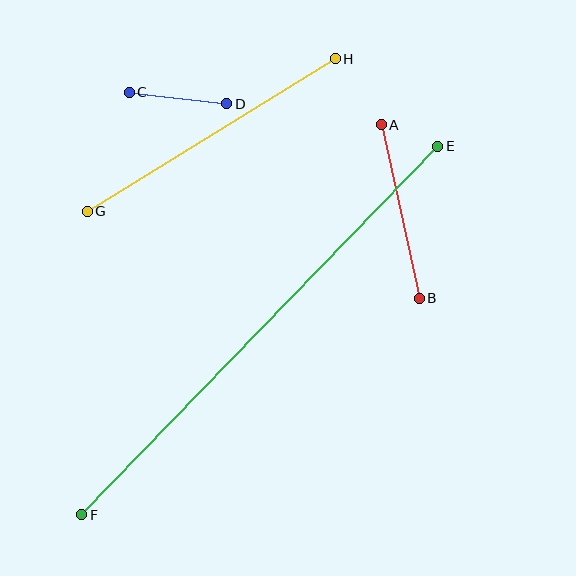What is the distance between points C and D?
The distance is approximately 99 pixels.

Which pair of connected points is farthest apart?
Points E and F are farthest apart.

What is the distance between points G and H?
The distance is approximately 291 pixels.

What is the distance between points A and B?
The distance is approximately 178 pixels.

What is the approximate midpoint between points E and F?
The midpoint is at approximately (260, 330) pixels.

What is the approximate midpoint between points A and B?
The midpoint is at approximately (400, 212) pixels.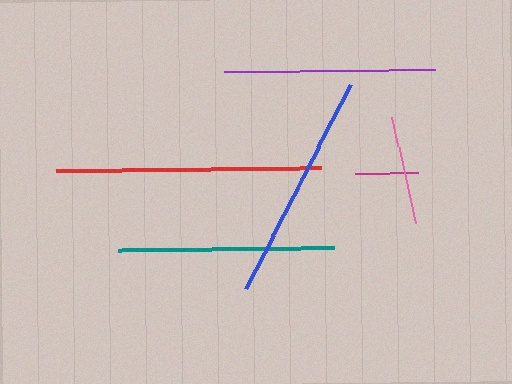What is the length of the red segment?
The red segment is approximately 266 pixels long.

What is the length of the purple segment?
The purple segment is approximately 211 pixels long.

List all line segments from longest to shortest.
From longest to shortest: red, blue, teal, purple, pink, magenta.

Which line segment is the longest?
The red line is the longest at approximately 266 pixels.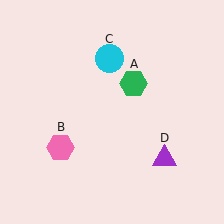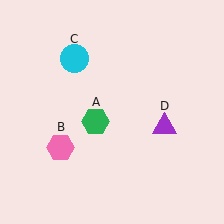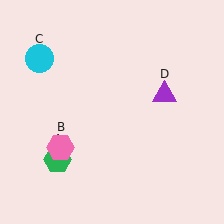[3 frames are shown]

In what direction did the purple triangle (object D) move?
The purple triangle (object D) moved up.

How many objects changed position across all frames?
3 objects changed position: green hexagon (object A), cyan circle (object C), purple triangle (object D).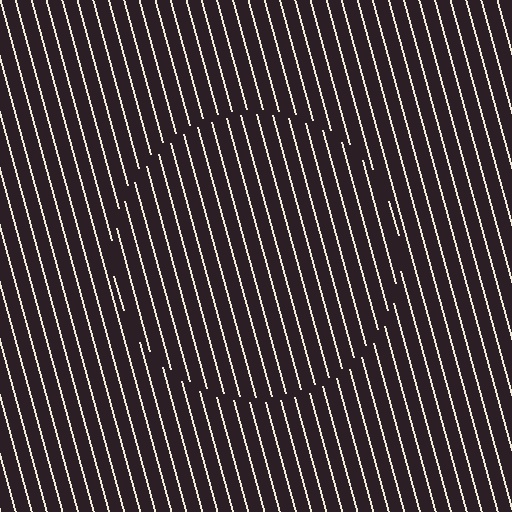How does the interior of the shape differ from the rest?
The interior of the shape contains the same grating, shifted by half a period — the contour is defined by the phase discontinuity where line-ends from the inner and outer gratings abut.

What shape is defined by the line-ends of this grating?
An illusory circle. The interior of the shape contains the same grating, shifted by half a period — the contour is defined by the phase discontinuity where line-ends from the inner and outer gratings abut.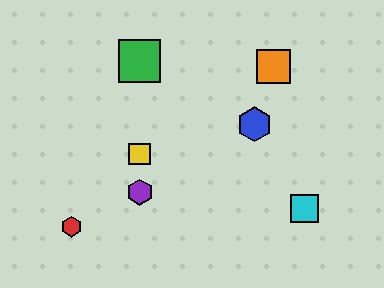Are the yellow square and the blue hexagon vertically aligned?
No, the yellow square is at x≈140 and the blue hexagon is at x≈255.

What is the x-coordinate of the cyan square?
The cyan square is at x≈304.